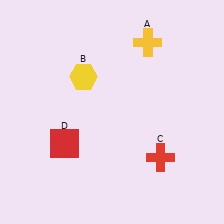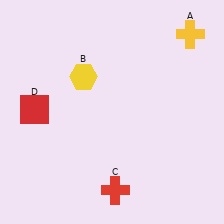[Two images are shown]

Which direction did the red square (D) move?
The red square (D) moved up.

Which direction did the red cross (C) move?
The red cross (C) moved left.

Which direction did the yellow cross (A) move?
The yellow cross (A) moved right.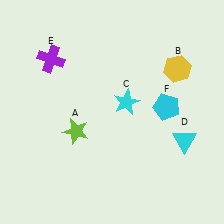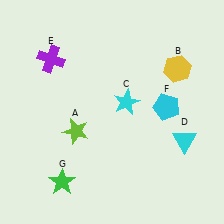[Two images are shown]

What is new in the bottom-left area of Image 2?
A green star (G) was added in the bottom-left area of Image 2.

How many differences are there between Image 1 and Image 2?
There is 1 difference between the two images.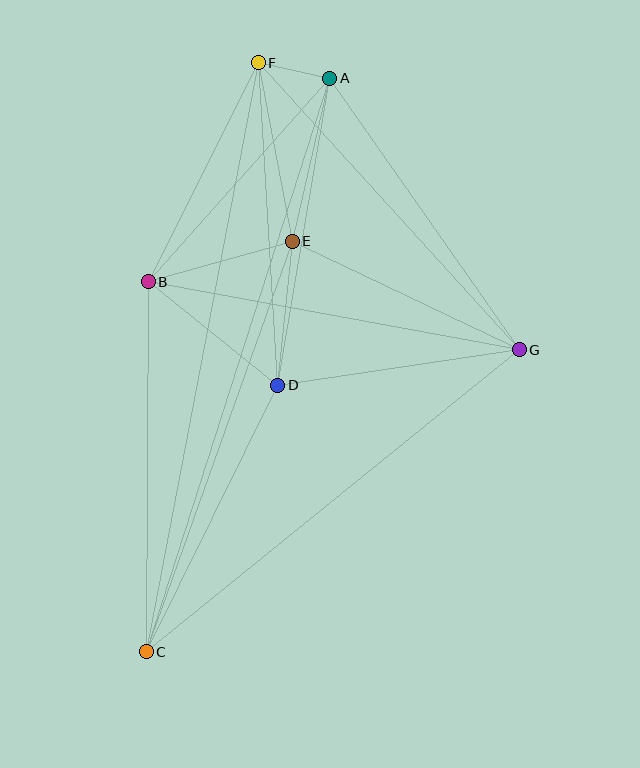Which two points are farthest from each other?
Points A and C are farthest from each other.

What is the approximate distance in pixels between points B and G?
The distance between B and G is approximately 377 pixels.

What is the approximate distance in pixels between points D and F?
The distance between D and F is approximately 323 pixels.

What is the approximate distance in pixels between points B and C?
The distance between B and C is approximately 370 pixels.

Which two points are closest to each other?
Points A and F are closest to each other.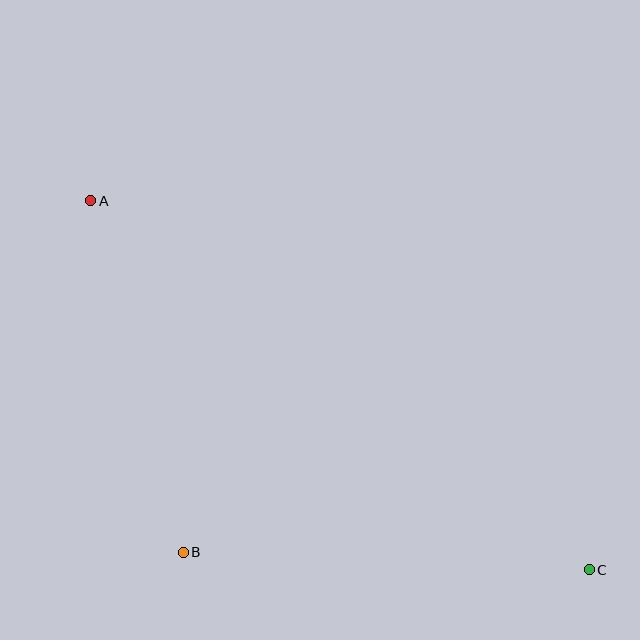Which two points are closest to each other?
Points A and B are closest to each other.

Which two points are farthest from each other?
Points A and C are farthest from each other.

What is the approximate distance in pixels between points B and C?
The distance between B and C is approximately 406 pixels.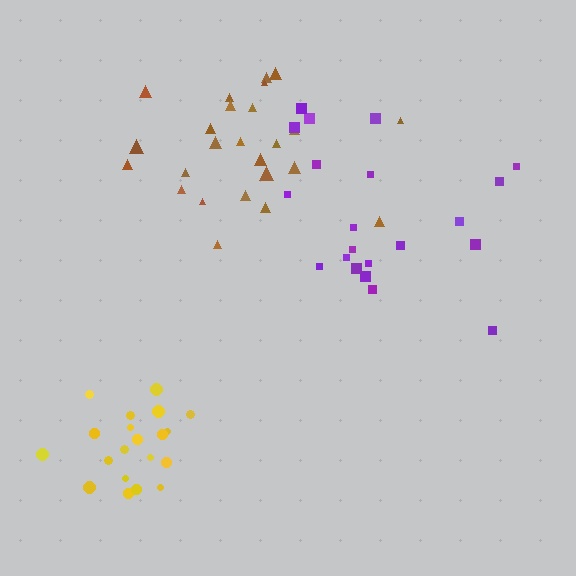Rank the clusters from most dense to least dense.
yellow, brown, purple.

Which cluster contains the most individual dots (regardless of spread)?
Brown (25).